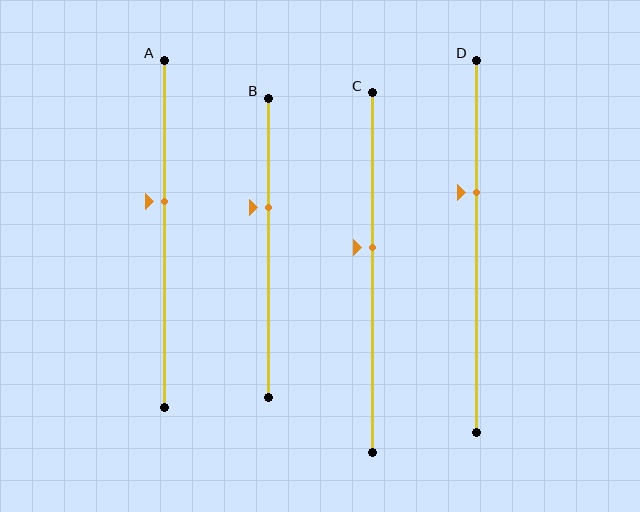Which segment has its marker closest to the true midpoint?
Segment C has its marker closest to the true midpoint.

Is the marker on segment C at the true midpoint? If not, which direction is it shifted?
No, the marker on segment C is shifted upward by about 7% of the segment length.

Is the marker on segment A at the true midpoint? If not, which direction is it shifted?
No, the marker on segment A is shifted upward by about 9% of the segment length.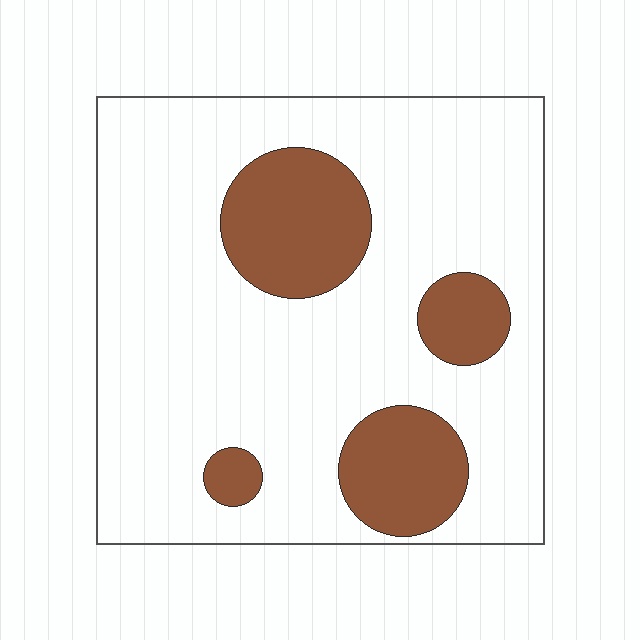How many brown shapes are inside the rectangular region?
4.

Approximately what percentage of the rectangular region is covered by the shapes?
Approximately 20%.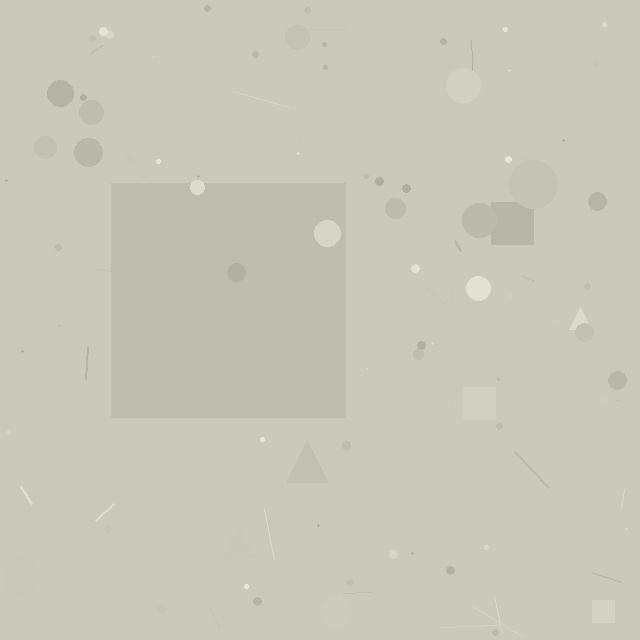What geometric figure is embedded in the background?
A square is embedded in the background.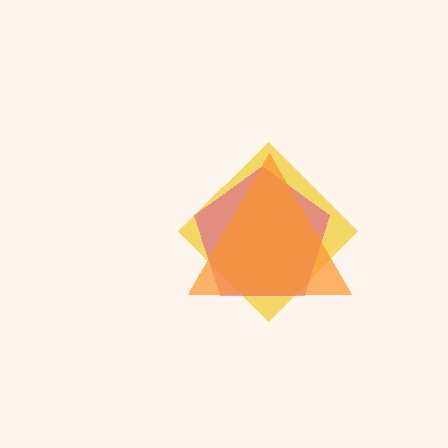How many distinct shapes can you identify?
There are 3 distinct shapes: a yellow diamond, a magenta pentagon, an orange triangle.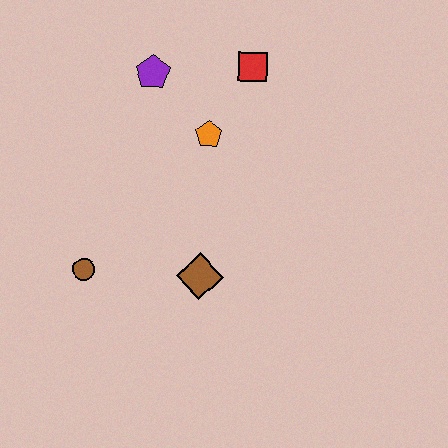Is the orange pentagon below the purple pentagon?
Yes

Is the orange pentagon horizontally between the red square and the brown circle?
Yes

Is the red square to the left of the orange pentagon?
No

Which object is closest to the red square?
The orange pentagon is closest to the red square.